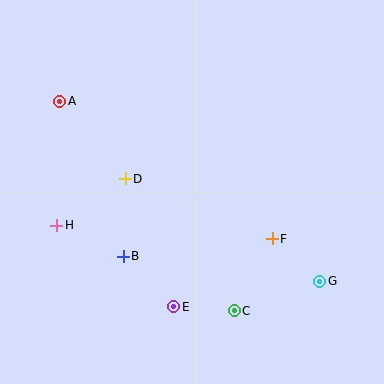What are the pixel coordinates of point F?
Point F is at (272, 239).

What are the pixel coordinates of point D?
Point D is at (125, 179).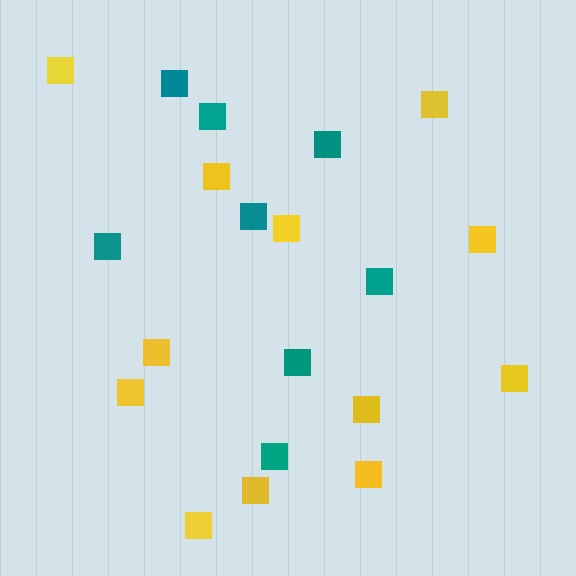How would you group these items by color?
There are 2 groups: one group of yellow squares (12) and one group of teal squares (8).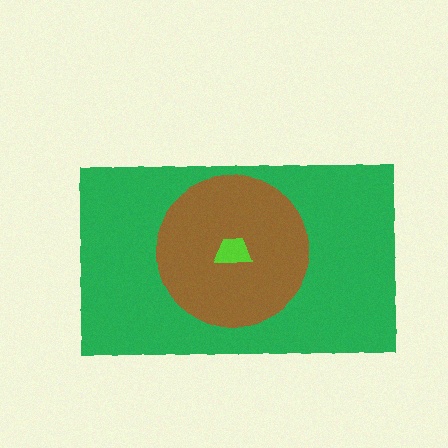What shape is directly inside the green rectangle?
The brown circle.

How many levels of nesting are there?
3.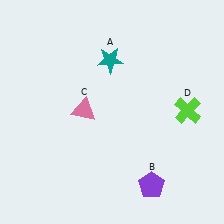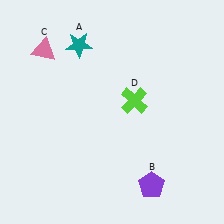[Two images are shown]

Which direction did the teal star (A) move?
The teal star (A) moved left.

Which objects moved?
The objects that moved are: the teal star (A), the pink triangle (C), the lime cross (D).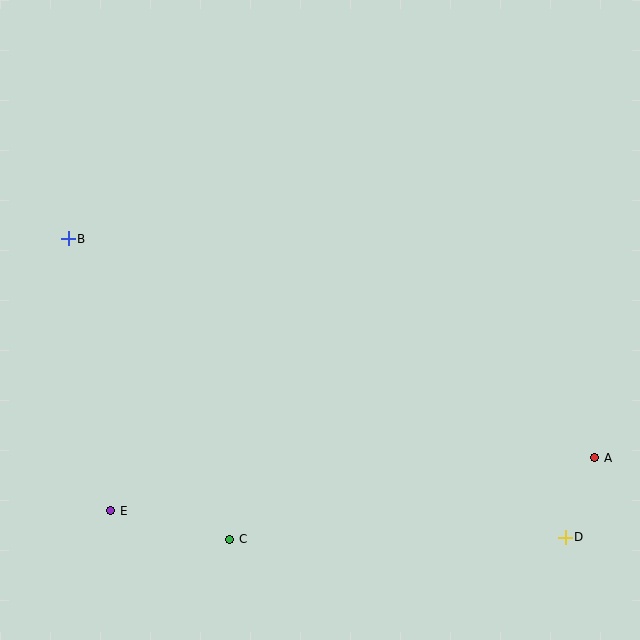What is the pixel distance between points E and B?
The distance between E and B is 275 pixels.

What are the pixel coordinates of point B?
Point B is at (68, 239).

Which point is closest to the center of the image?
Point C at (230, 539) is closest to the center.